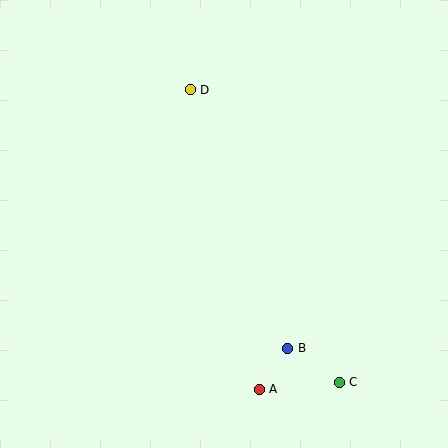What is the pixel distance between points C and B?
The distance between C and B is 62 pixels.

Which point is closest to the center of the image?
Point D at (190, 90) is closest to the center.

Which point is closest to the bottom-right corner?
Point C is closest to the bottom-right corner.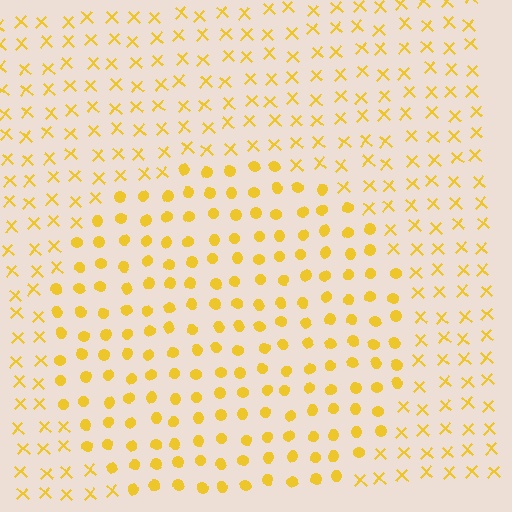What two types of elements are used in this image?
The image uses circles inside the circle region and X marks outside it.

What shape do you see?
I see a circle.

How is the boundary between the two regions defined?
The boundary is defined by a change in element shape: circles inside vs. X marks outside. All elements share the same color and spacing.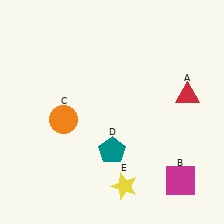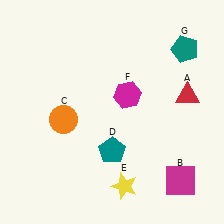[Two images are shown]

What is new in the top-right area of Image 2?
A magenta hexagon (F) was added in the top-right area of Image 2.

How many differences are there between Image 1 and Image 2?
There are 2 differences between the two images.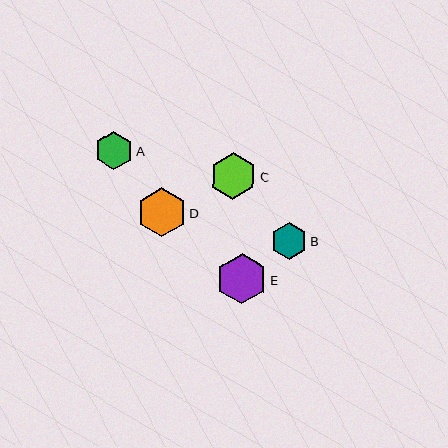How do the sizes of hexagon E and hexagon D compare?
Hexagon E and hexagon D are approximately the same size.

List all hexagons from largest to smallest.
From largest to smallest: E, D, C, A, B.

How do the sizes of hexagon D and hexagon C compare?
Hexagon D and hexagon C are approximately the same size.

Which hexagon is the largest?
Hexagon E is the largest with a size of approximately 50 pixels.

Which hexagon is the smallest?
Hexagon B is the smallest with a size of approximately 36 pixels.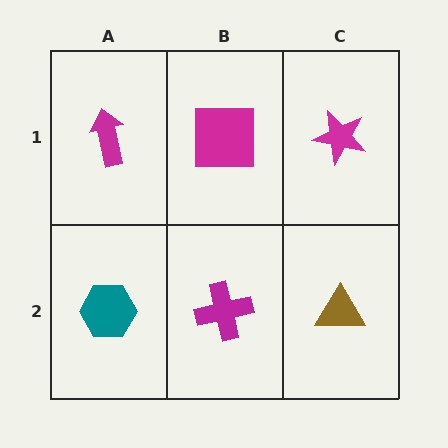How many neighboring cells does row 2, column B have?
3.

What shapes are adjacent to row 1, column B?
A magenta cross (row 2, column B), a magenta arrow (row 1, column A), a magenta star (row 1, column C).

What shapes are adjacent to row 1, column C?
A brown triangle (row 2, column C), a magenta square (row 1, column B).